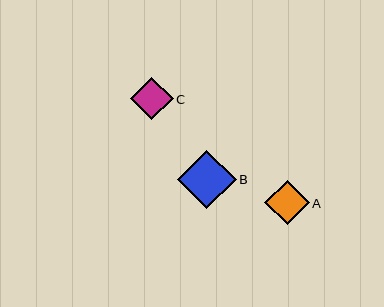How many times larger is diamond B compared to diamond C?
Diamond B is approximately 1.4 times the size of diamond C.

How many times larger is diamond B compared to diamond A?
Diamond B is approximately 1.3 times the size of diamond A.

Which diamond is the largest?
Diamond B is the largest with a size of approximately 58 pixels.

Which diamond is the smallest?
Diamond C is the smallest with a size of approximately 43 pixels.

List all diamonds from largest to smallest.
From largest to smallest: B, A, C.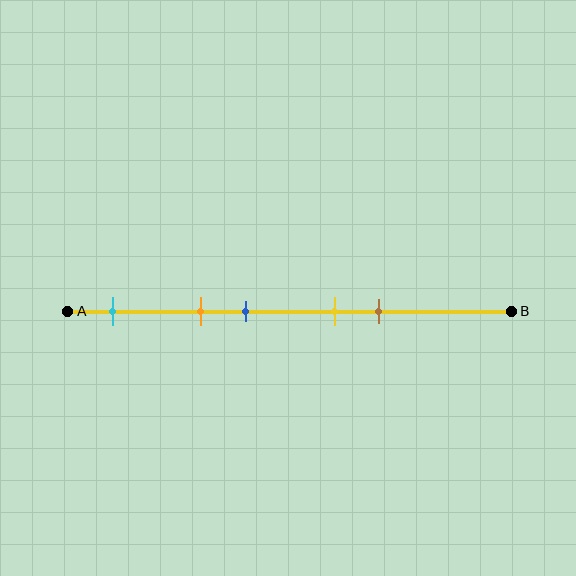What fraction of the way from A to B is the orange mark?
The orange mark is approximately 30% (0.3) of the way from A to B.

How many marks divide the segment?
There are 5 marks dividing the segment.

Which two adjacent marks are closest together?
The yellow and brown marks are the closest adjacent pair.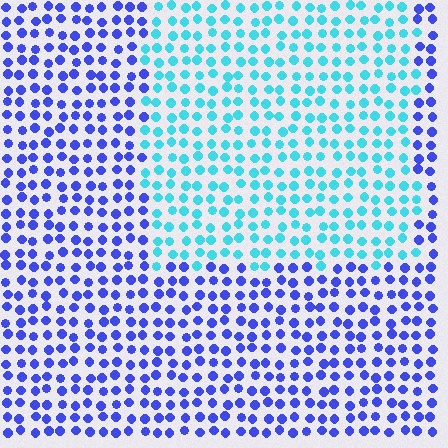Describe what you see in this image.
The image is filled with small blue elements in a uniform arrangement. A rectangle-shaped region is visible where the elements are tinted to a slightly different hue, forming a subtle color boundary.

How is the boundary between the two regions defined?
The boundary is defined purely by a slight shift in hue (about 53 degrees). Spacing, size, and orientation are identical on both sides.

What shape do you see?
I see a rectangle.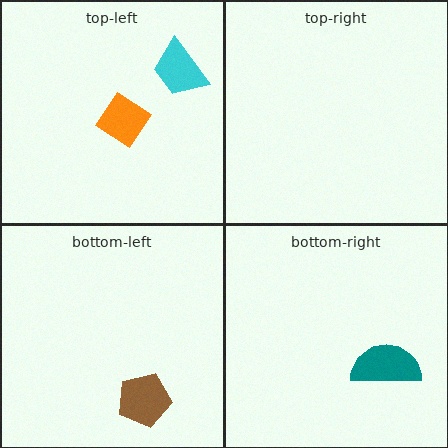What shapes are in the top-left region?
The cyan trapezoid, the orange diamond.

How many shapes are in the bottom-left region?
1.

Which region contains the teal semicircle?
The bottom-right region.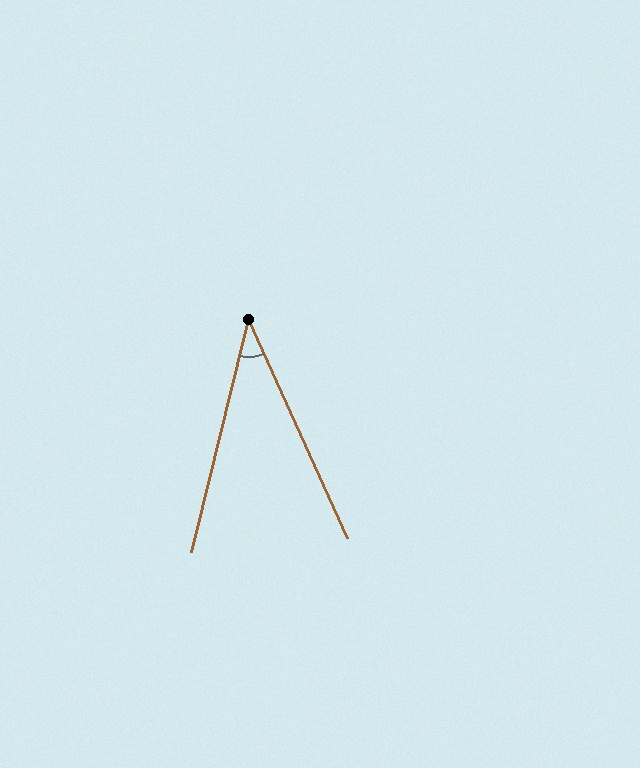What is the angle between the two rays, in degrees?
Approximately 38 degrees.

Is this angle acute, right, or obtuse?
It is acute.